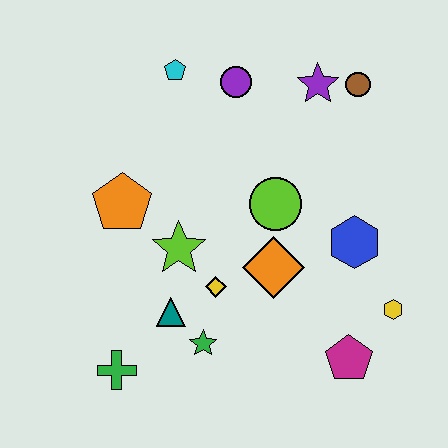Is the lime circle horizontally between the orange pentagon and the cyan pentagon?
No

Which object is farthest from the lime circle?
The green cross is farthest from the lime circle.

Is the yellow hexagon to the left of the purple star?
No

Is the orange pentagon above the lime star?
Yes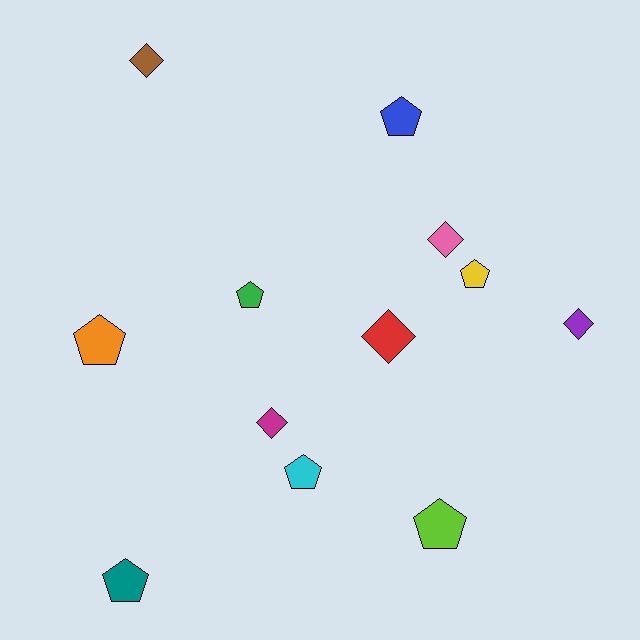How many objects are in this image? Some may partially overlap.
There are 12 objects.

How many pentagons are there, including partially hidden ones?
There are 7 pentagons.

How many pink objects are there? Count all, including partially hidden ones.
There is 1 pink object.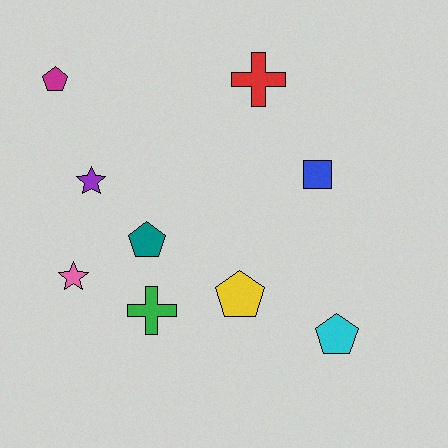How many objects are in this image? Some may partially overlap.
There are 9 objects.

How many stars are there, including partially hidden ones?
There are 2 stars.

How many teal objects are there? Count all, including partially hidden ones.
There is 1 teal object.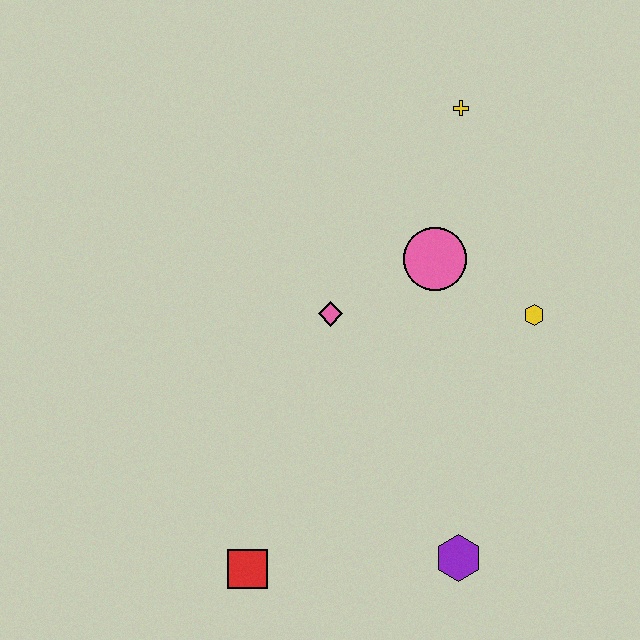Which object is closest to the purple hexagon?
The red square is closest to the purple hexagon.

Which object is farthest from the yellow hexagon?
The red square is farthest from the yellow hexagon.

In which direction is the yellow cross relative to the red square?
The yellow cross is above the red square.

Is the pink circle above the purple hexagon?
Yes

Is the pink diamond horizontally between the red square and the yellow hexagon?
Yes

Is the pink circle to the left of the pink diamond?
No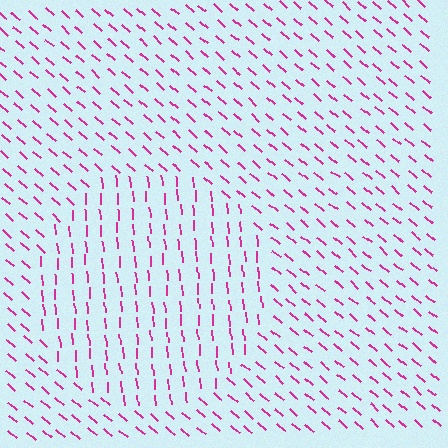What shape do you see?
I see a circle.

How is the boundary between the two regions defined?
The boundary is defined purely by a change in line orientation (approximately 45 degrees difference). All lines are the same color and thickness.